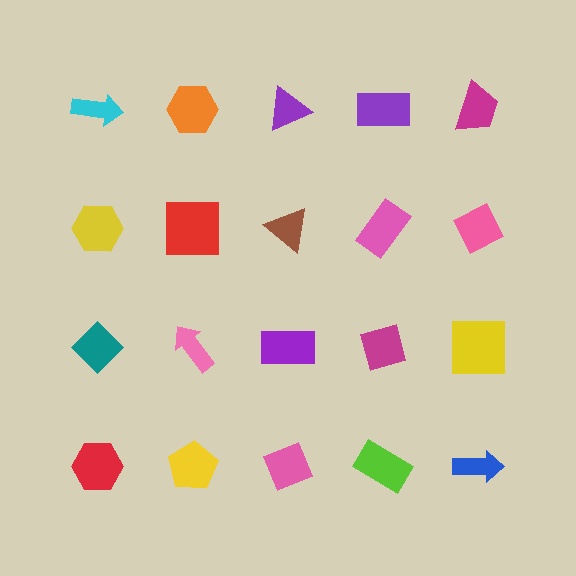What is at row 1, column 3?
A purple triangle.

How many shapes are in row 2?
5 shapes.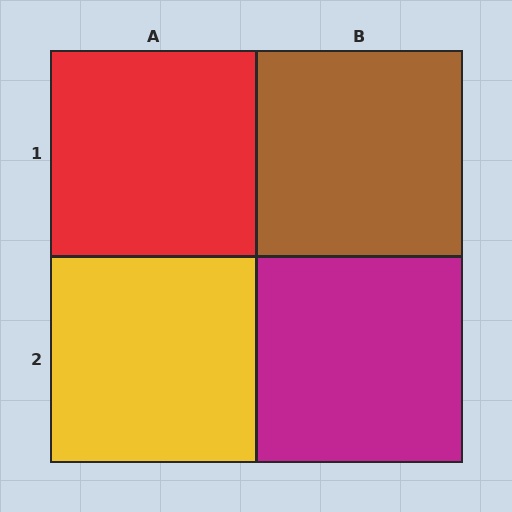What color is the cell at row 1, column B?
Brown.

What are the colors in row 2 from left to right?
Yellow, magenta.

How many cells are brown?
1 cell is brown.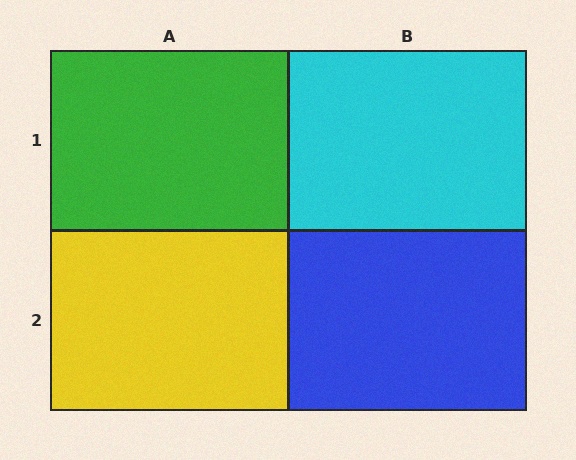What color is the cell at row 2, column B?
Blue.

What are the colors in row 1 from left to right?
Green, cyan.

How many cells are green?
1 cell is green.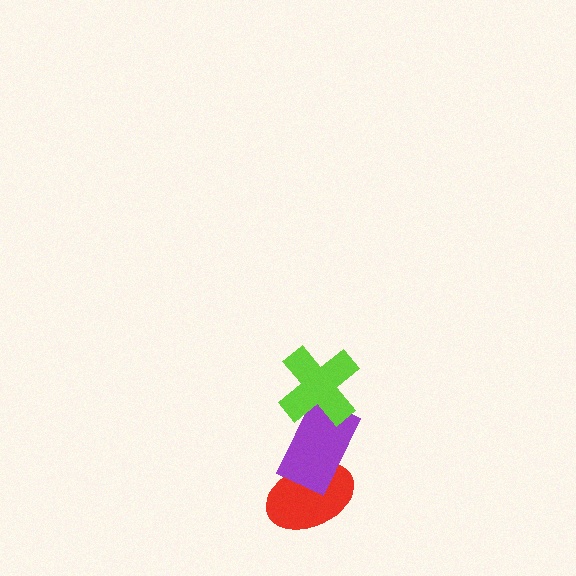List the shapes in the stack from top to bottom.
From top to bottom: the lime cross, the purple rectangle, the red ellipse.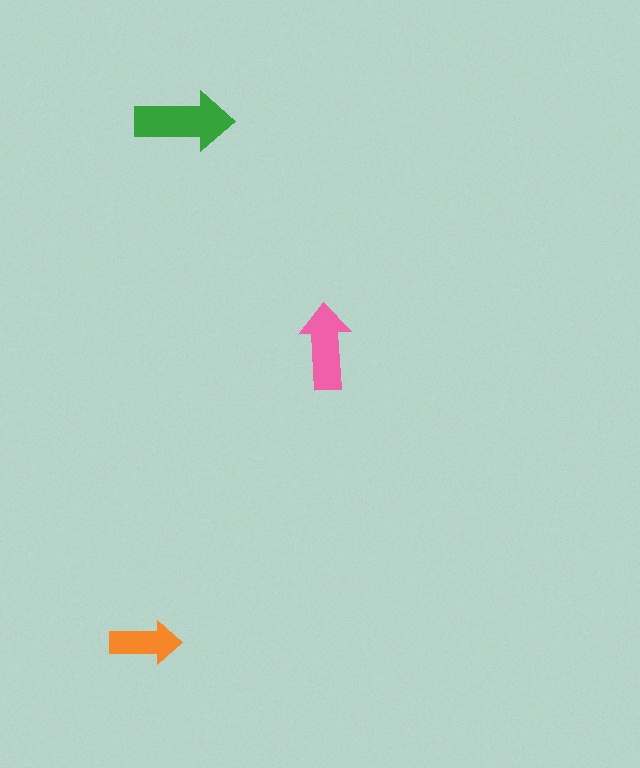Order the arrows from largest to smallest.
the green one, the pink one, the orange one.